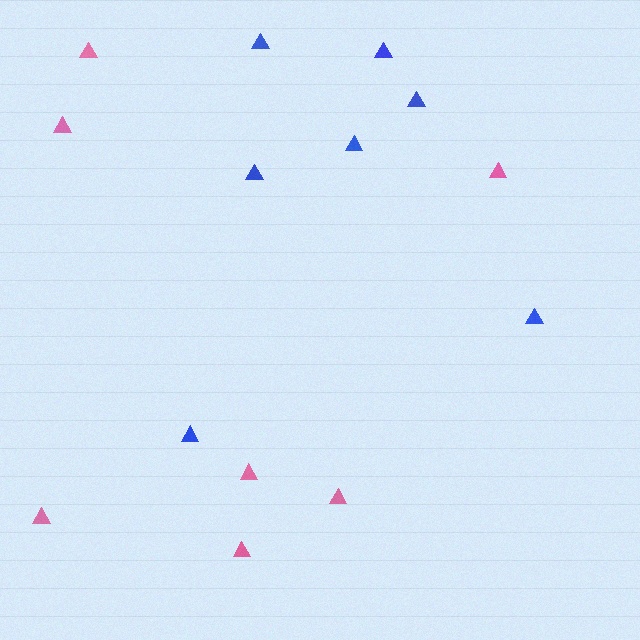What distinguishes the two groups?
There are 2 groups: one group of blue triangles (7) and one group of pink triangles (7).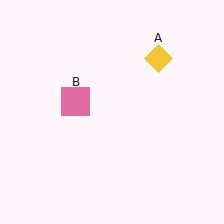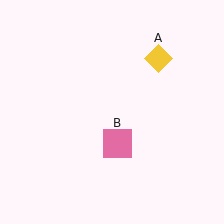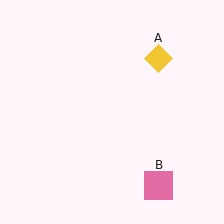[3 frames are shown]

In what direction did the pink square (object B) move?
The pink square (object B) moved down and to the right.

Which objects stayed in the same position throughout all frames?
Yellow diamond (object A) remained stationary.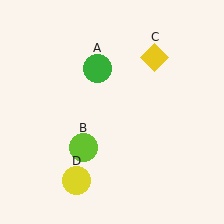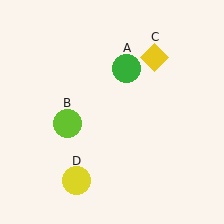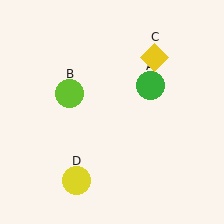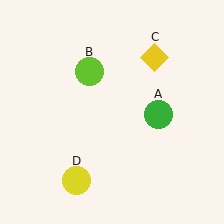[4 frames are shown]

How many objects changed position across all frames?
2 objects changed position: green circle (object A), lime circle (object B).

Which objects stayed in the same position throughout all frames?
Yellow diamond (object C) and yellow circle (object D) remained stationary.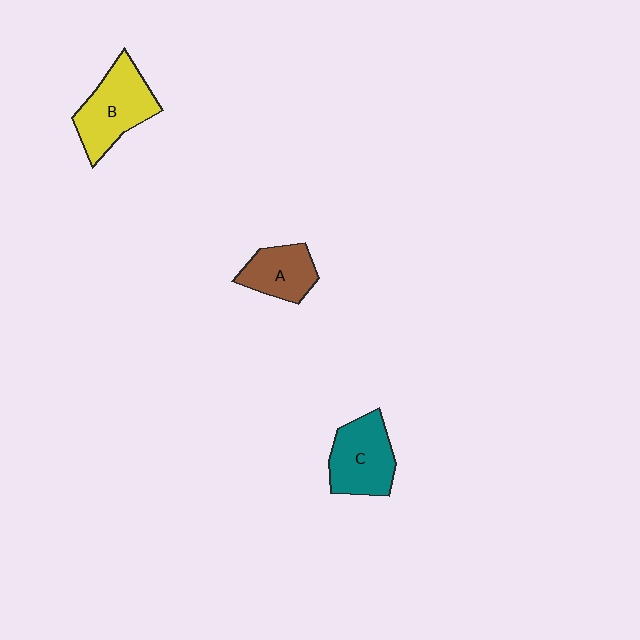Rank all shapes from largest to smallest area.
From largest to smallest: B (yellow), C (teal), A (brown).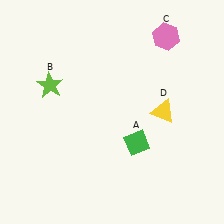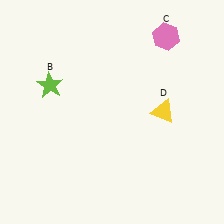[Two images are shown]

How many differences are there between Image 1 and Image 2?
There is 1 difference between the two images.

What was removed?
The green diamond (A) was removed in Image 2.